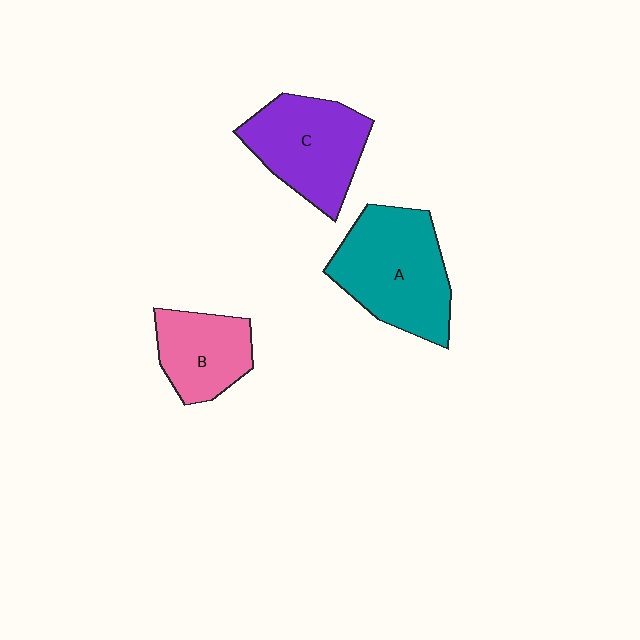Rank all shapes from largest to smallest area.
From largest to smallest: A (teal), C (purple), B (pink).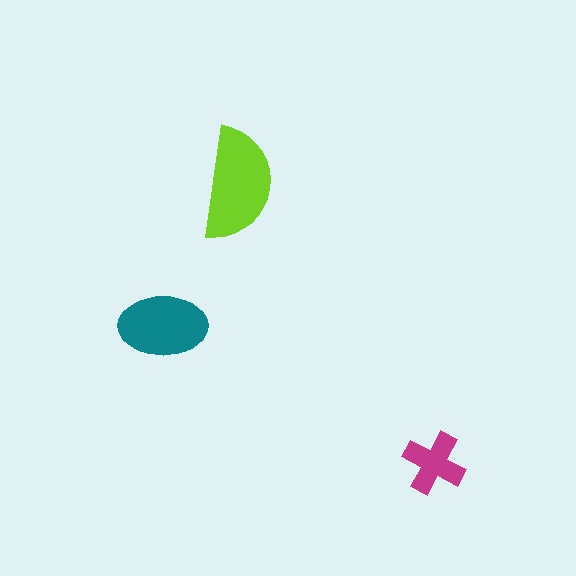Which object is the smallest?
The magenta cross.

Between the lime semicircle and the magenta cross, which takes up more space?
The lime semicircle.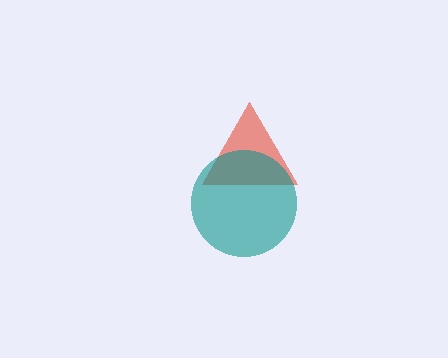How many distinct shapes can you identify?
There are 2 distinct shapes: a red triangle, a teal circle.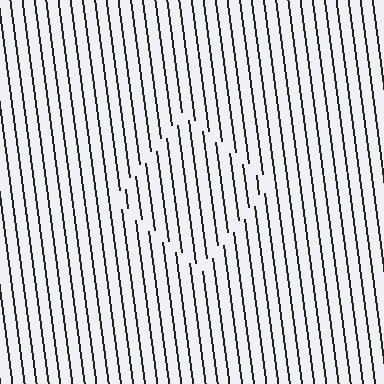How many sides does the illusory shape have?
4 sides — the line-ends trace a square.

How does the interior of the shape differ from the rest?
The interior of the shape contains the same grating, shifted by half a period — the contour is defined by the phase discontinuity where line-ends from the inner and outer gratings abut.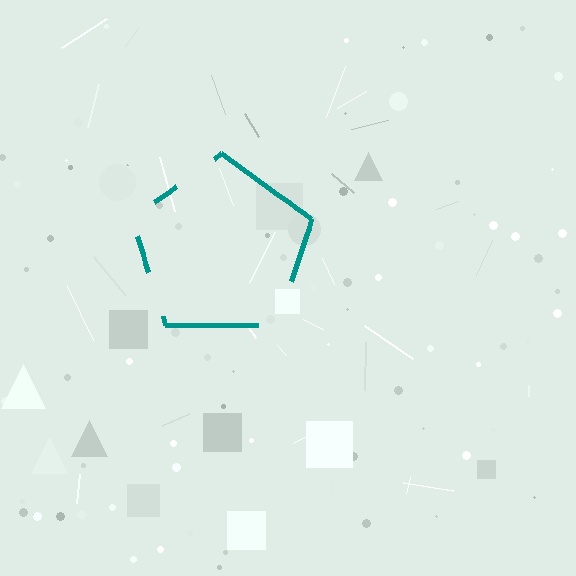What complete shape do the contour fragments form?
The contour fragments form a pentagon.